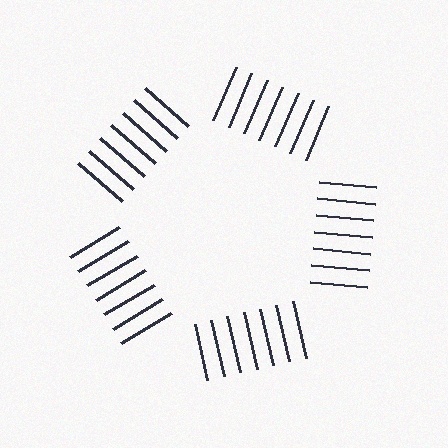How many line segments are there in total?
35 — 7 along each of the 5 edges.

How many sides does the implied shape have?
5 sides — the line-ends trace a pentagon.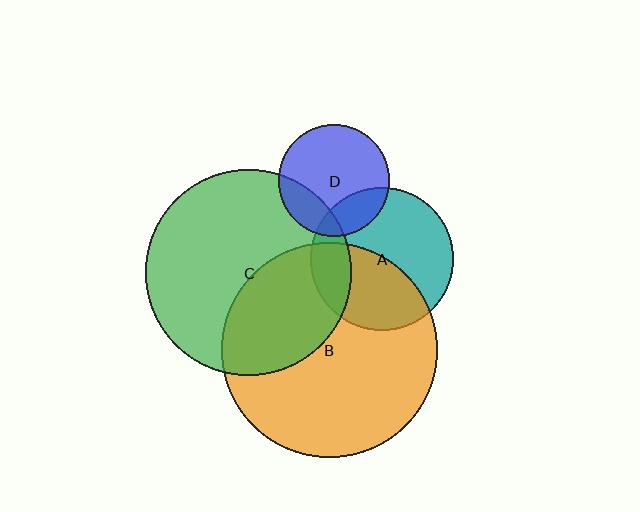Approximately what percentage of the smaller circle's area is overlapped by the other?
Approximately 20%.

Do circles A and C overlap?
Yes.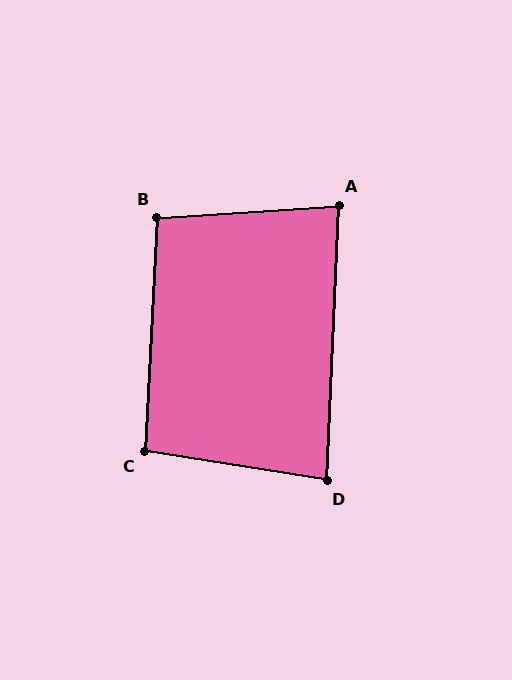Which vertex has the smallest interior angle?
D, at approximately 83 degrees.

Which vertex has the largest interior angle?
B, at approximately 97 degrees.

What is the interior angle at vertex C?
Approximately 96 degrees (obtuse).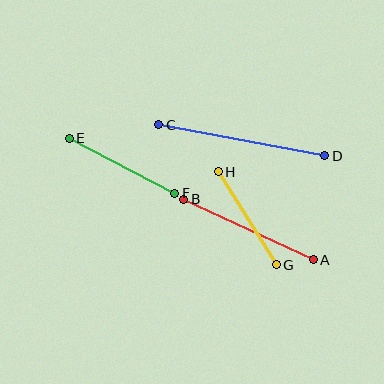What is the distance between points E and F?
The distance is approximately 119 pixels.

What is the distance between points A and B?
The distance is approximately 143 pixels.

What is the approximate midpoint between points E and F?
The midpoint is at approximately (122, 166) pixels.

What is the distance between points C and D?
The distance is approximately 169 pixels.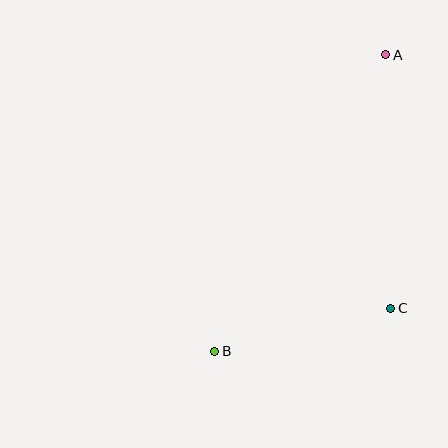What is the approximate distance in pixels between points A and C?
The distance between A and C is approximately 253 pixels.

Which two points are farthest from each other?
Points A and B are farthest from each other.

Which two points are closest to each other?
Points B and C are closest to each other.